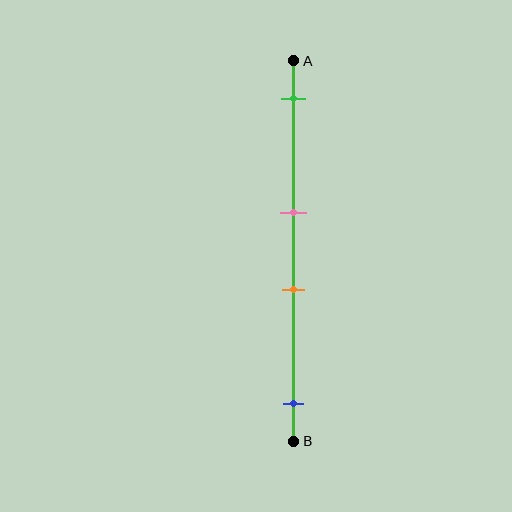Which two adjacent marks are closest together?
The pink and orange marks are the closest adjacent pair.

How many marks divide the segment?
There are 4 marks dividing the segment.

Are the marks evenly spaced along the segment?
No, the marks are not evenly spaced.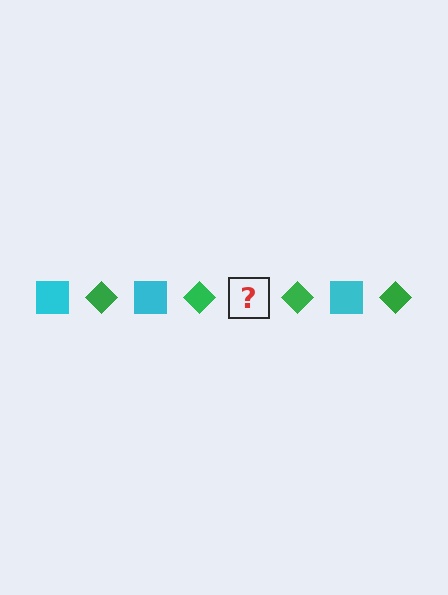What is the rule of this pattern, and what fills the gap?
The rule is that the pattern alternates between cyan square and green diamond. The gap should be filled with a cyan square.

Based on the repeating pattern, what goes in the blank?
The blank should be a cyan square.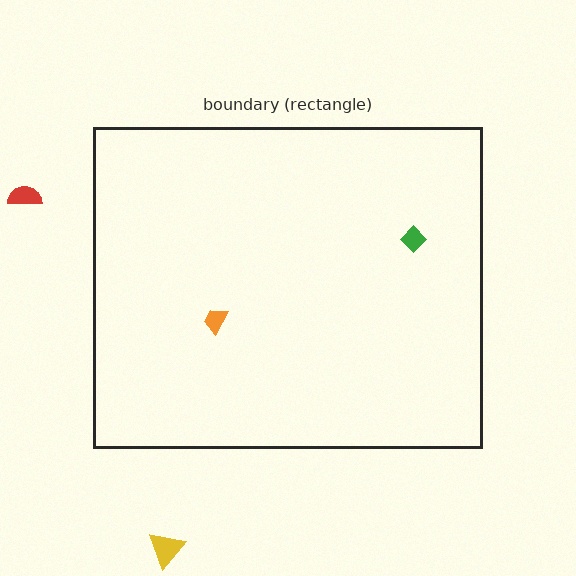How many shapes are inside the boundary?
2 inside, 2 outside.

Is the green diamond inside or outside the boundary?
Inside.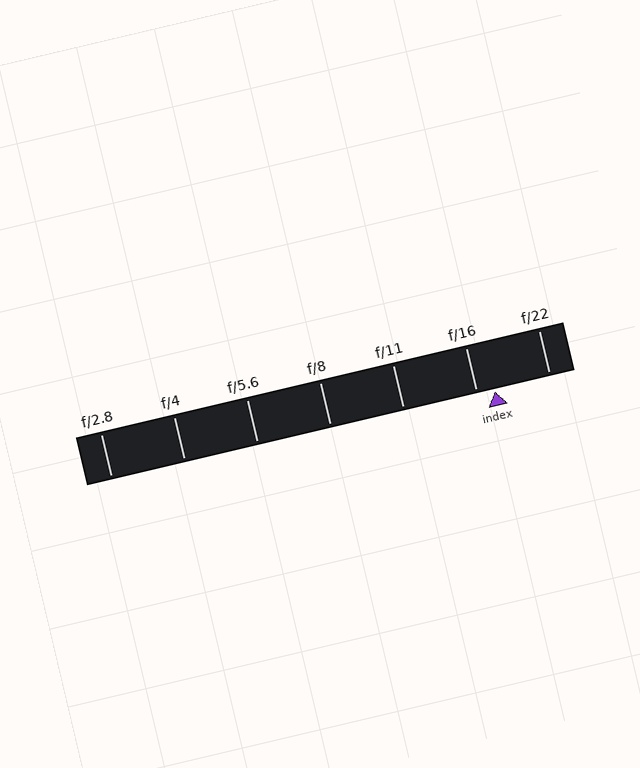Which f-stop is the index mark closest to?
The index mark is closest to f/16.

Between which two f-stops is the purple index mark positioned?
The index mark is between f/16 and f/22.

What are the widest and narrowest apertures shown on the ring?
The widest aperture shown is f/2.8 and the narrowest is f/22.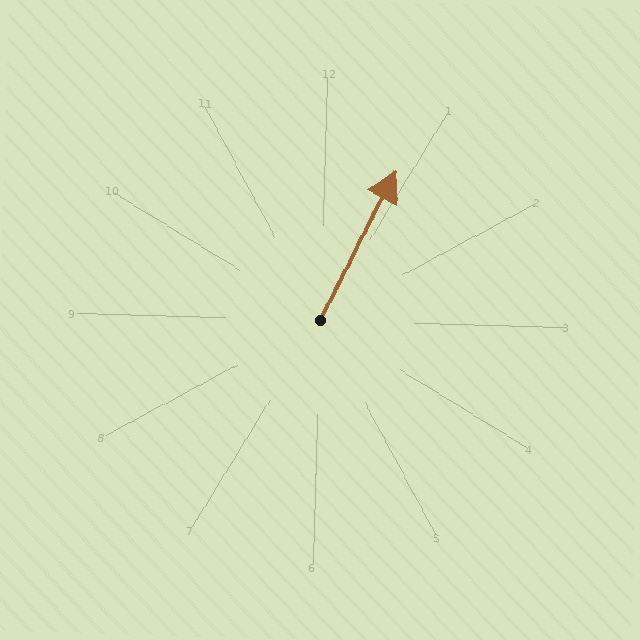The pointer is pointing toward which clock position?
Roughly 1 o'clock.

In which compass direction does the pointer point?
Northeast.